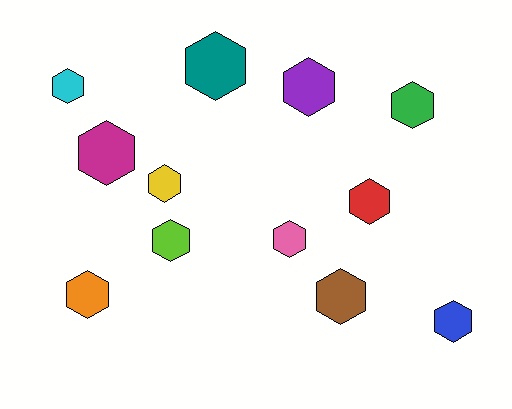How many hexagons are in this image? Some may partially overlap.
There are 12 hexagons.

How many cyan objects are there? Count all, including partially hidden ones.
There is 1 cyan object.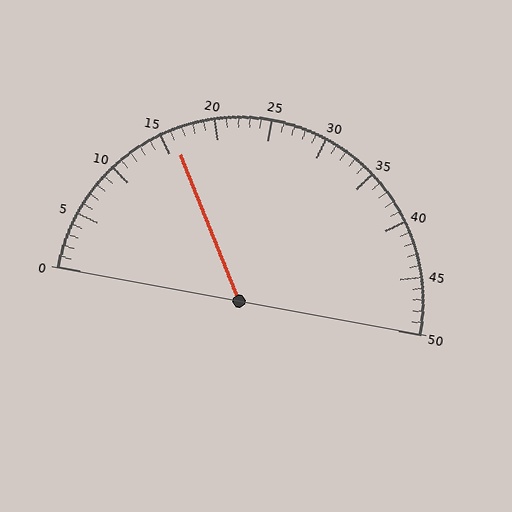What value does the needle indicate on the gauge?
The needle indicates approximately 16.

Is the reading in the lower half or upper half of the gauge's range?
The reading is in the lower half of the range (0 to 50).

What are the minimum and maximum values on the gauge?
The gauge ranges from 0 to 50.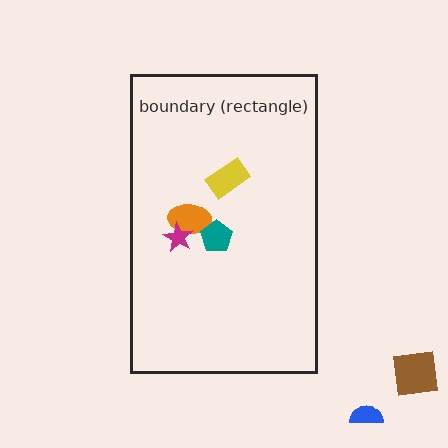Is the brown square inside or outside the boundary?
Outside.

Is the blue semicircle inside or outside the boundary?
Outside.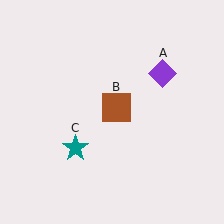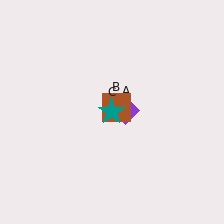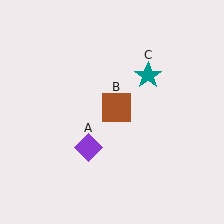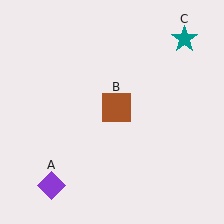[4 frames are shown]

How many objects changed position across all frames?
2 objects changed position: purple diamond (object A), teal star (object C).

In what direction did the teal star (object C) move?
The teal star (object C) moved up and to the right.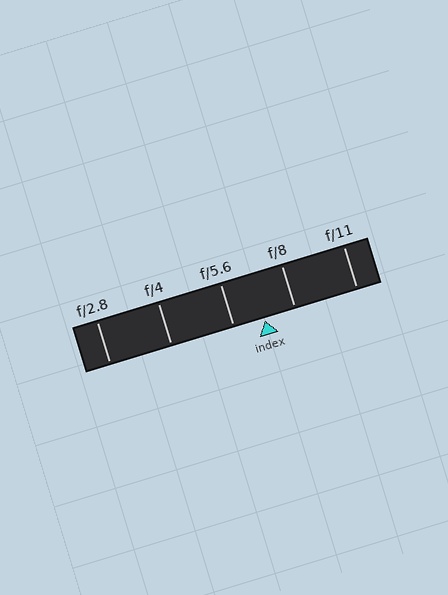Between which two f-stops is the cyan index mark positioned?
The index mark is between f/5.6 and f/8.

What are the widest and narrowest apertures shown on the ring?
The widest aperture shown is f/2.8 and the narrowest is f/11.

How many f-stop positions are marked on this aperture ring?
There are 5 f-stop positions marked.